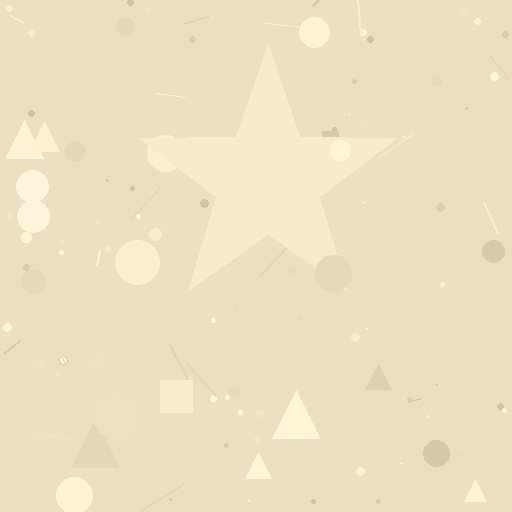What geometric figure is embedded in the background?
A star is embedded in the background.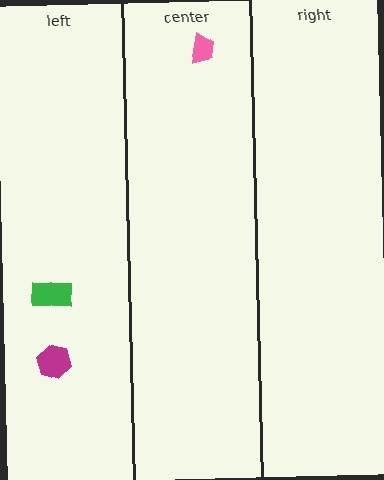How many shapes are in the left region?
2.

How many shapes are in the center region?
1.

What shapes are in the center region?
The pink trapezoid.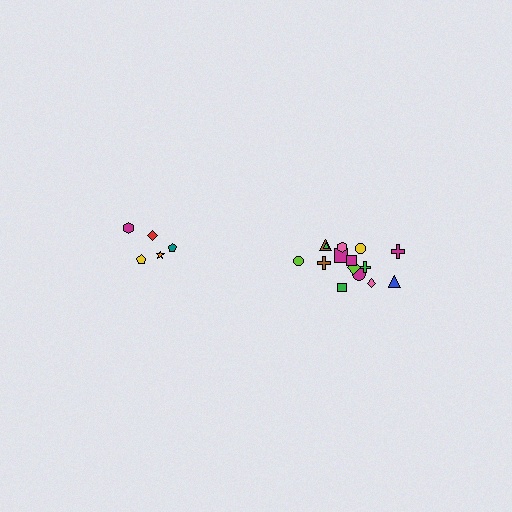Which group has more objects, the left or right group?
The right group.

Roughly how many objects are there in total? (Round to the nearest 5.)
Roughly 20 objects in total.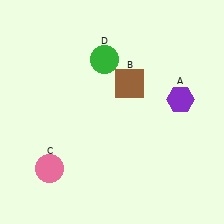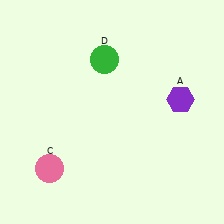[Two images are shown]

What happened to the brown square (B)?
The brown square (B) was removed in Image 2. It was in the top-right area of Image 1.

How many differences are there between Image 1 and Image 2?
There is 1 difference between the two images.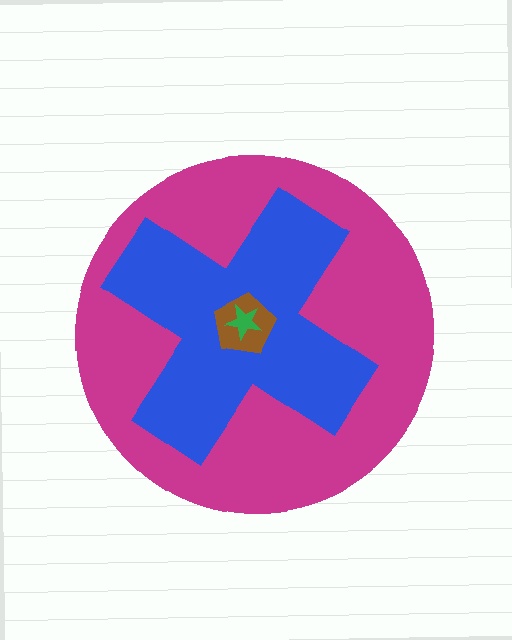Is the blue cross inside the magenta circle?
Yes.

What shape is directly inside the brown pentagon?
The green star.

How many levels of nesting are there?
4.